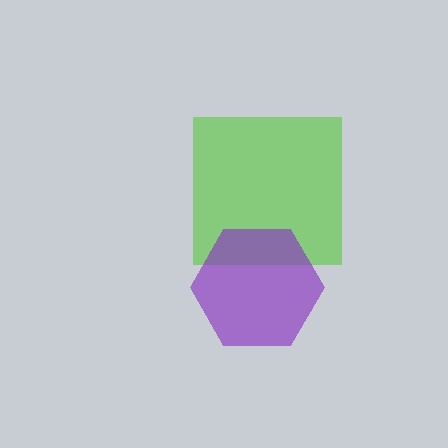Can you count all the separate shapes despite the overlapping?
Yes, there are 2 separate shapes.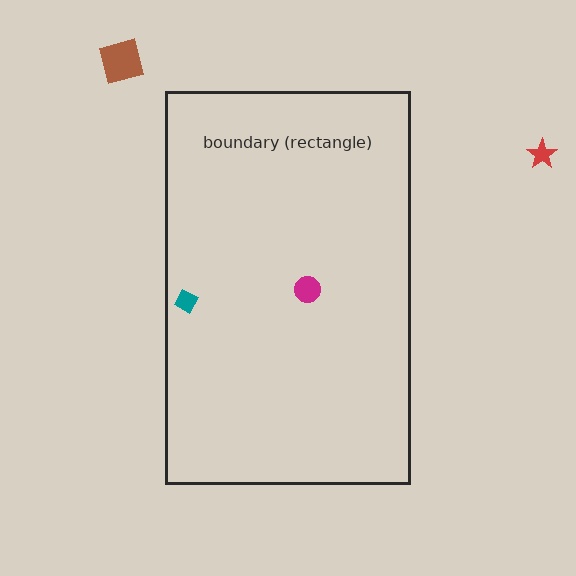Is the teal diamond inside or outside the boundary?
Inside.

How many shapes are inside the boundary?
2 inside, 2 outside.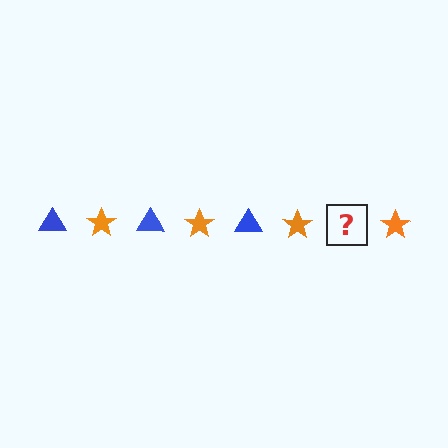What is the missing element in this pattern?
The missing element is a blue triangle.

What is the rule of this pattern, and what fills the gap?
The rule is that the pattern alternates between blue triangle and orange star. The gap should be filled with a blue triangle.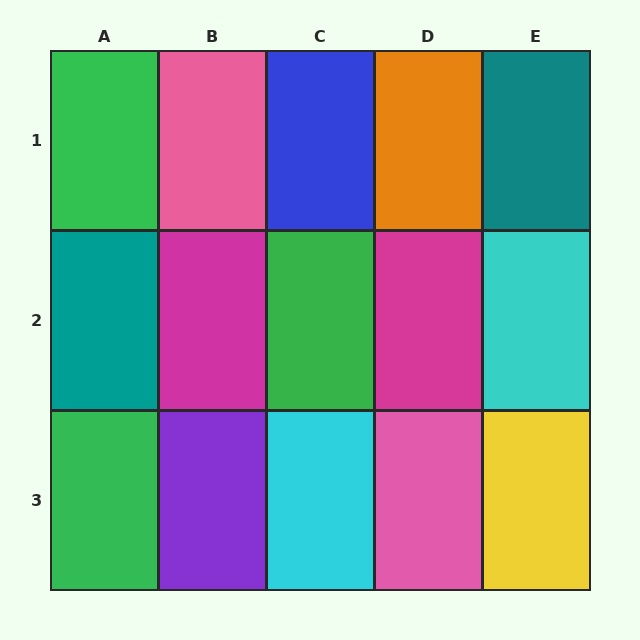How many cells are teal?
2 cells are teal.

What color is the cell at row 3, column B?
Purple.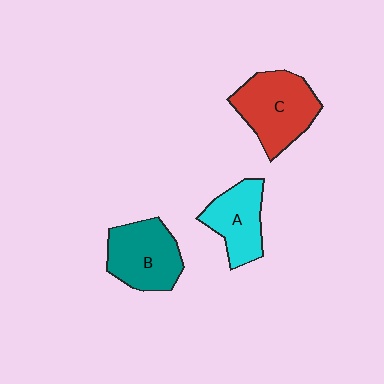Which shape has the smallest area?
Shape A (cyan).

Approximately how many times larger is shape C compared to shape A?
Approximately 1.4 times.